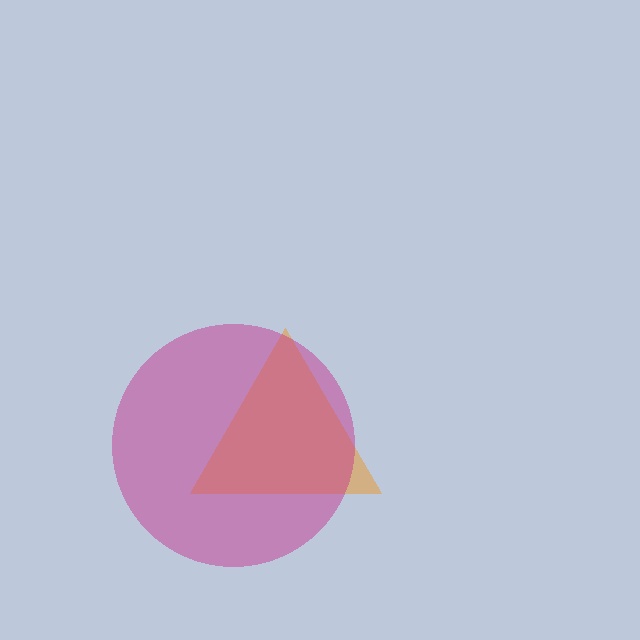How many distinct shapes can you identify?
There are 2 distinct shapes: an orange triangle, a magenta circle.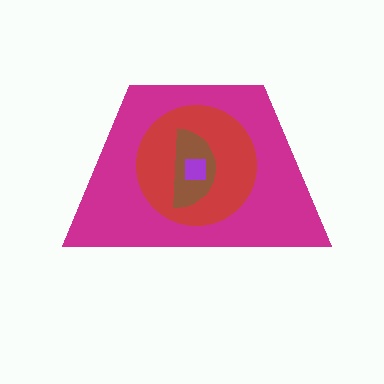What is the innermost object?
The purple square.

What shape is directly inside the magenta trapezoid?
The red circle.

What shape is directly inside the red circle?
The brown semicircle.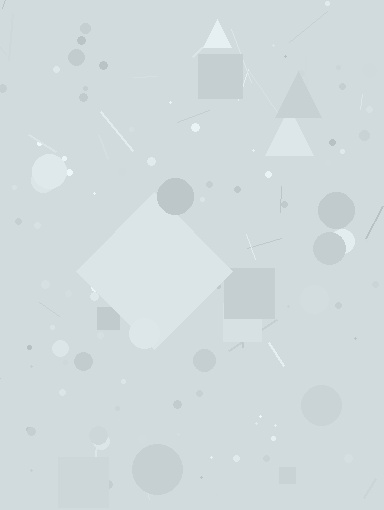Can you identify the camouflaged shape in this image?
The camouflaged shape is a diamond.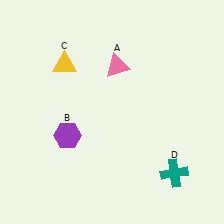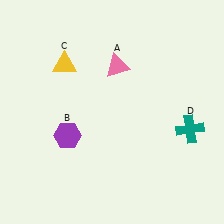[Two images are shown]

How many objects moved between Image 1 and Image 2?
1 object moved between the two images.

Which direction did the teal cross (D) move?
The teal cross (D) moved up.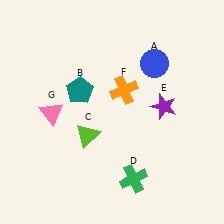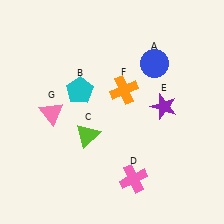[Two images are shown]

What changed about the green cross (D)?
In Image 1, D is green. In Image 2, it changed to pink.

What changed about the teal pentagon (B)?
In Image 1, B is teal. In Image 2, it changed to cyan.